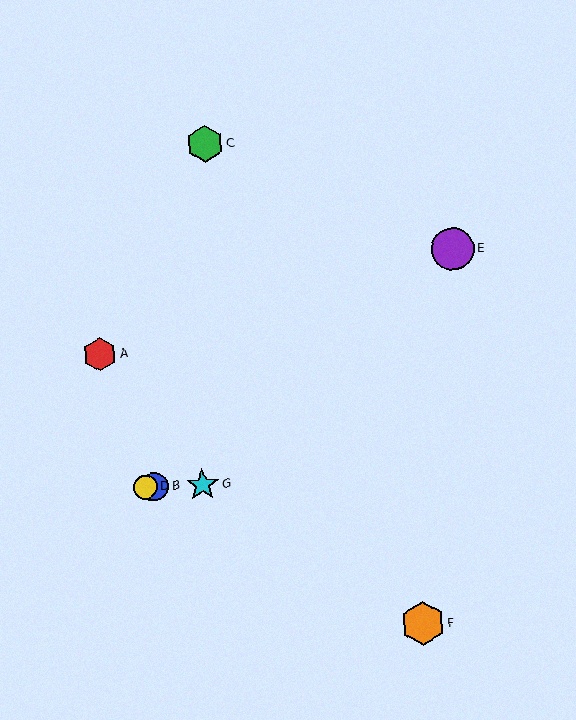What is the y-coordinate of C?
Object C is at y≈144.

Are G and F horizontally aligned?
No, G is at y≈485 and F is at y≈624.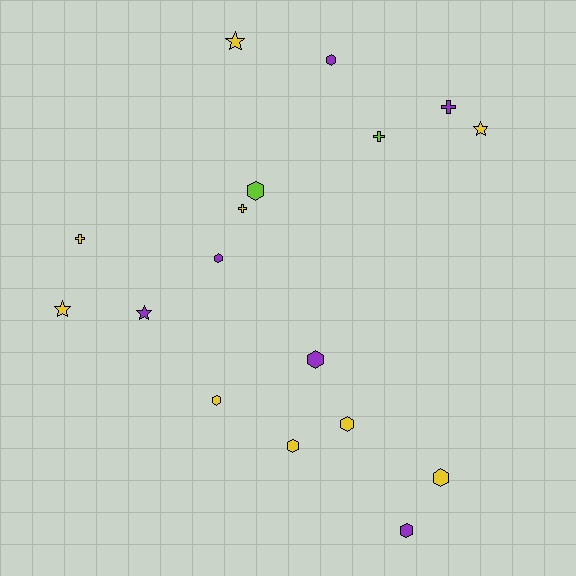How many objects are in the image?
There are 17 objects.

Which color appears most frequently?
Yellow, with 9 objects.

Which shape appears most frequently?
Hexagon, with 9 objects.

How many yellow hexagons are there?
There are 4 yellow hexagons.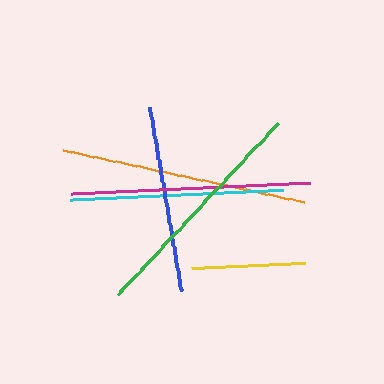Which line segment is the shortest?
The yellow line is the shortest at approximately 114 pixels.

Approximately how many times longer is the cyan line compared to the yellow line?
The cyan line is approximately 1.9 times the length of the yellow line.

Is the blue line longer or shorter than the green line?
The green line is longer than the blue line.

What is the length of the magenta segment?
The magenta segment is approximately 239 pixels long.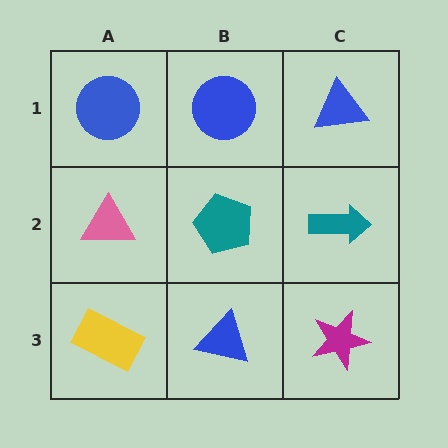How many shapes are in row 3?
3 shapes.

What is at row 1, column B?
A blue circle.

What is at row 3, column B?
A blue triangle.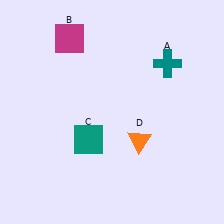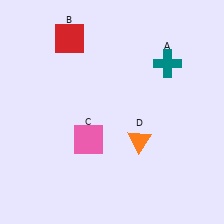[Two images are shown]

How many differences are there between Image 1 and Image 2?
There are 2 differences between the two images.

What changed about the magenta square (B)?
In Image 1, B is magenta. In Image 2, it changed to red.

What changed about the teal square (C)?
In Image 1, C is teal. In Image 2, it changed to pink.